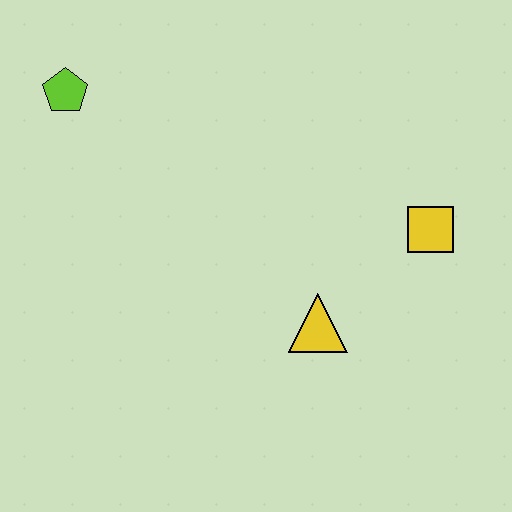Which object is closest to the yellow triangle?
The yellow square is closest to the yellow triangle.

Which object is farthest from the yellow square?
The lime pentagon is farthest from the yellow square.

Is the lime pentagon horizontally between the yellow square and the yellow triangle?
No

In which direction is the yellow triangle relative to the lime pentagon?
The yellow triangle is to the right of the lime pentagon.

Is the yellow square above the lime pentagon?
No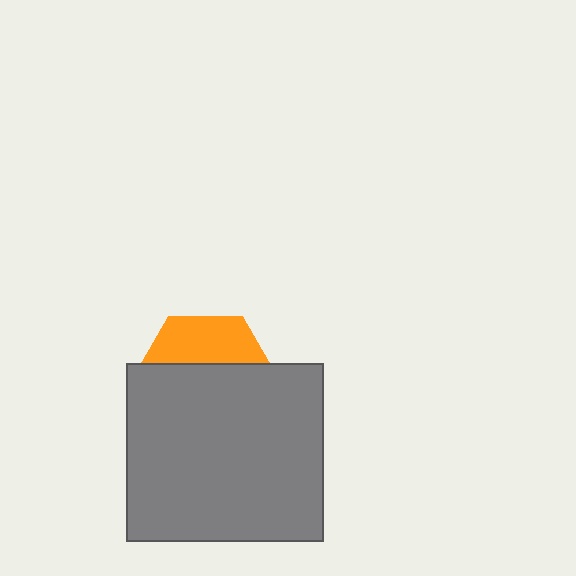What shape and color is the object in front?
The object in front is a gray rectangle.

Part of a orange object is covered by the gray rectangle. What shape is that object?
It is a hexagon.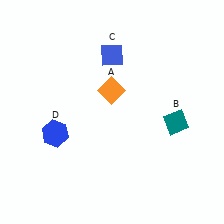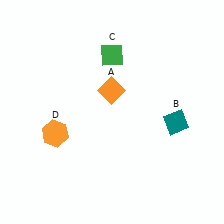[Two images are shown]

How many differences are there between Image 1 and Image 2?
There are 2 differences between the two images.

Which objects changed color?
C changed from blue to green. D changed from blue to orange.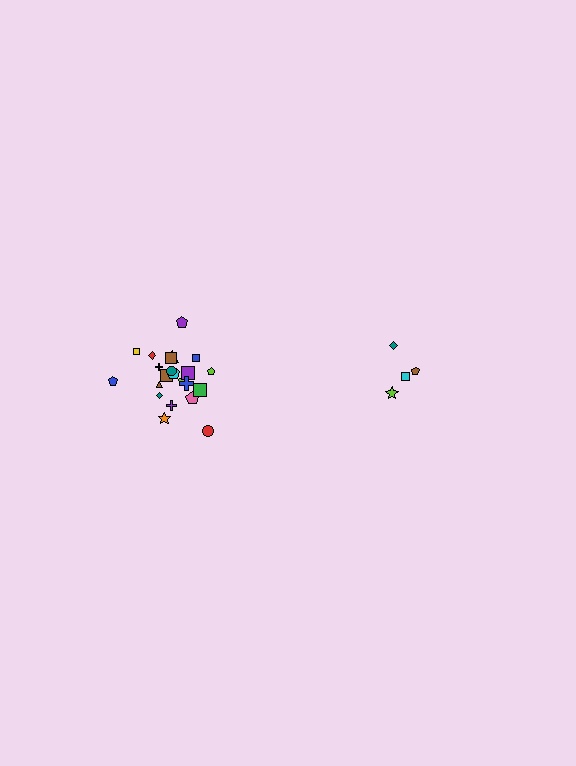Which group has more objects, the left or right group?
The left group.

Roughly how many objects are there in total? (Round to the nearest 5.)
Roughly 25 objects in total.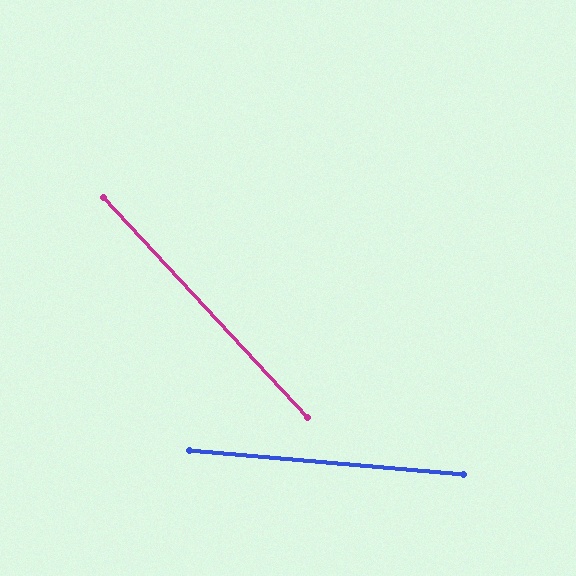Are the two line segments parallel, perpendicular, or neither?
Neither parallel nor perpendicular — they differ by about 42°.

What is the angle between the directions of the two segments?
Approximately 42 degrees.